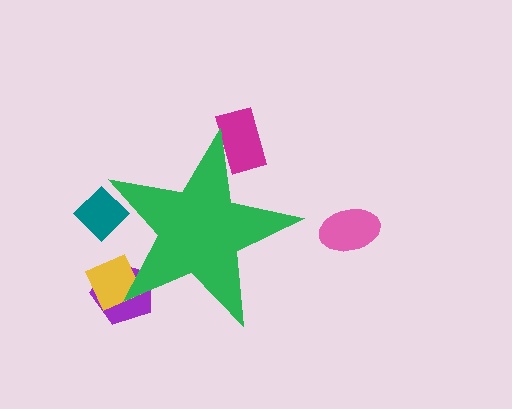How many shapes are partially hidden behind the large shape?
4 shapes are partially hidden.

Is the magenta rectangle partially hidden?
Yes, the magenta rectangle is partially hidden behind the green star.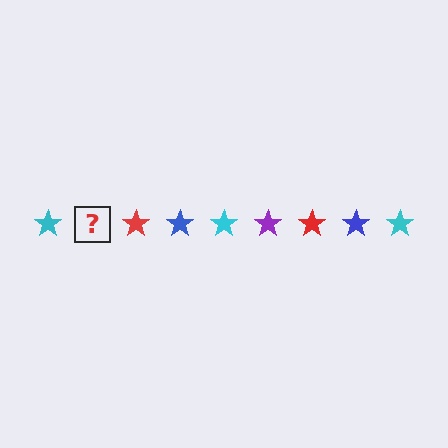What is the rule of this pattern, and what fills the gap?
The rule is that the pattern cycles through cyan, purple, red, blue stars. The gap should be filled with a purple star.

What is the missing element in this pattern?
The missing element is a purple star.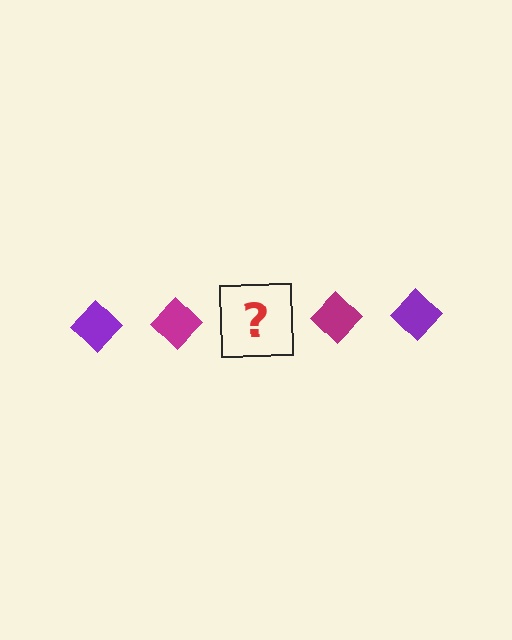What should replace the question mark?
The question mark should be replaced with a purple diamond.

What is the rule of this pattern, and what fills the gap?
The rule is that the pattern cycles through purple, magenta diamonds. The gap should be filled with a purple diamond.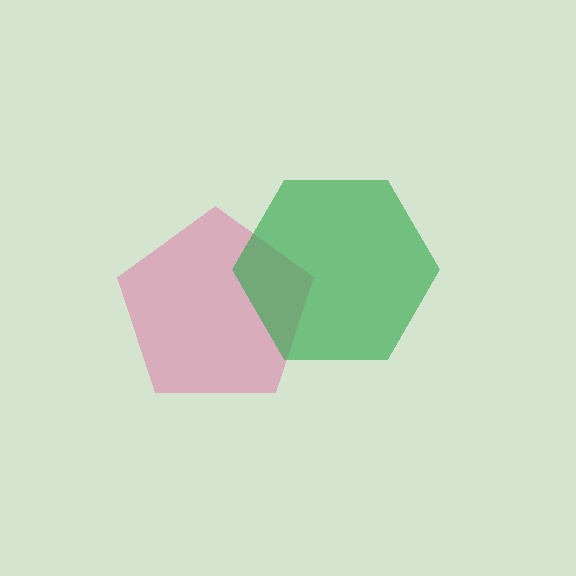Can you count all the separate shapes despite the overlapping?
Yes, there are 2 separate shapes.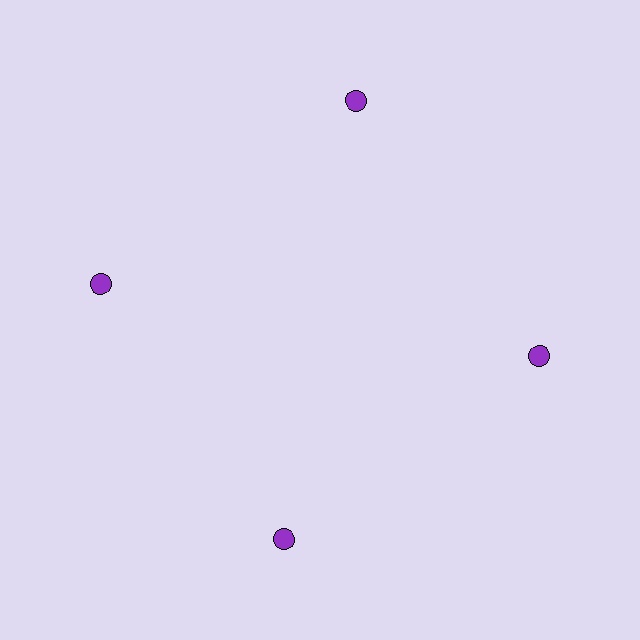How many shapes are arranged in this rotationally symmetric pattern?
There are 4 shapes, arranged in 4 groups of 1.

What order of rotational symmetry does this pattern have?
This pattern has 4-fold rotational symmetry.